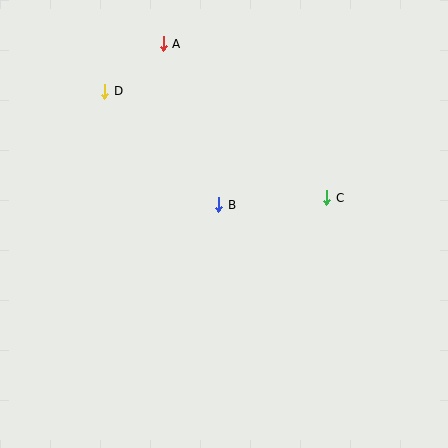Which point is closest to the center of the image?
Point B at (219, 205) is closest to the center.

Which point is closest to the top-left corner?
Point D is closest to the top-left corner.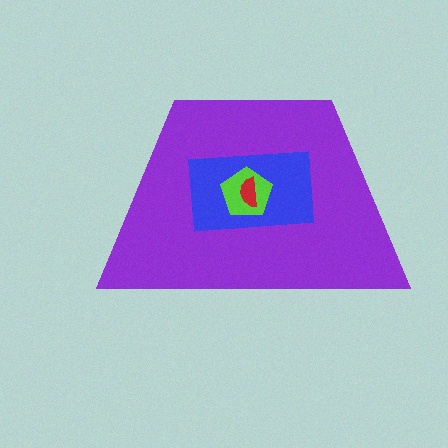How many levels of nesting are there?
4.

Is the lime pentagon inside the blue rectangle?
Yes.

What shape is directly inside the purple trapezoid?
The blue rectangle.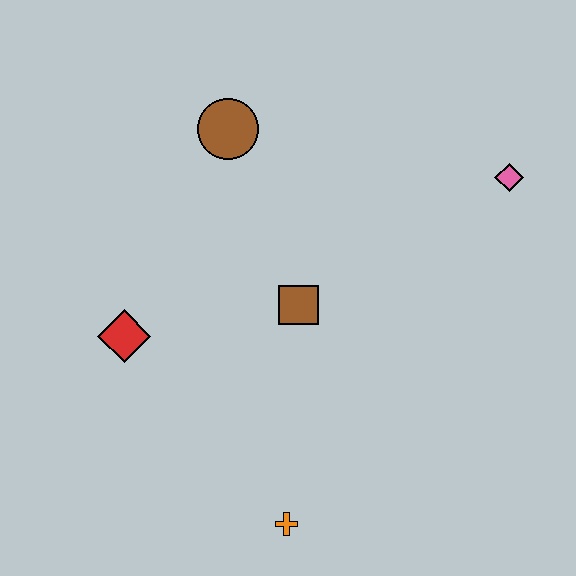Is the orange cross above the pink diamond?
No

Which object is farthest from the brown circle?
The orange cross is farthest from the brown circle.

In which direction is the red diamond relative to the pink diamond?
The red diamond is to the left of the pink diamond.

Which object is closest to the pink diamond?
The brown square is closest to the pink diamond.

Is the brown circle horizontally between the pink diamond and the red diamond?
Yes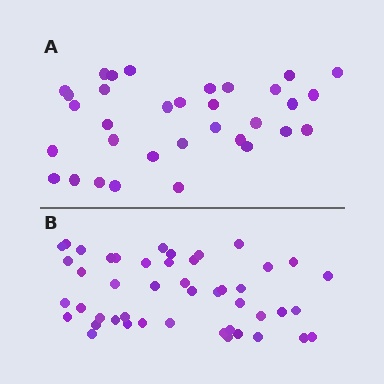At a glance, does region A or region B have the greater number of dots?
Region B (the bottom region) has more dots.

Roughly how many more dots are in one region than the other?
Region B has approximately 15 more dots than region A.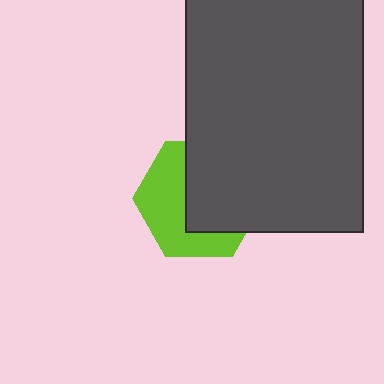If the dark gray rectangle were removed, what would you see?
You would see the complete lime hexagon.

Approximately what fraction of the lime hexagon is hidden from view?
Roughly 52% of the lime hexagon is hidden behind the dark gray rectangle.